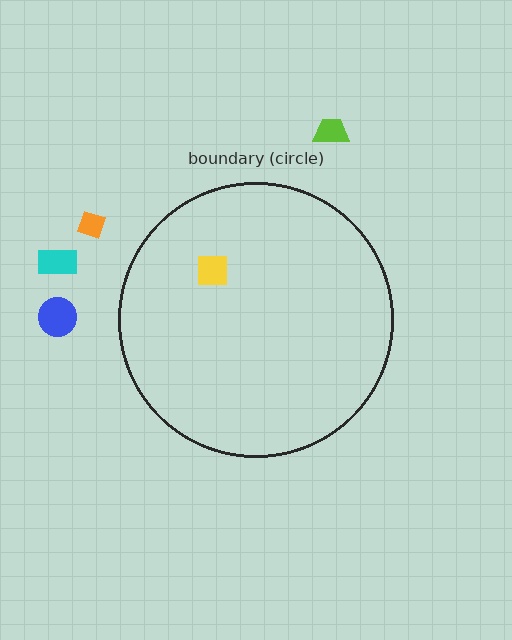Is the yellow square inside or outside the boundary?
Inside.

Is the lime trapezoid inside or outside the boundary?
Outside.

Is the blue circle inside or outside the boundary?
Outside.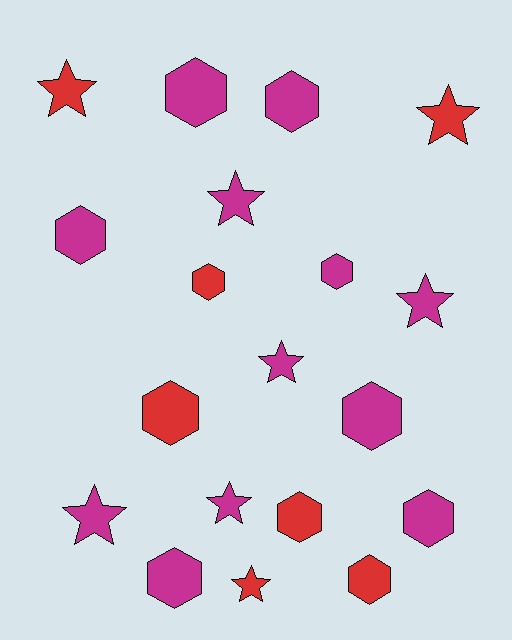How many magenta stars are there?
There are 5 magenta stars.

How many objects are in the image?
There are 19 objects.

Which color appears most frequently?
Magenta, with 12 objects.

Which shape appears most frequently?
Hexagon, with 11 objects.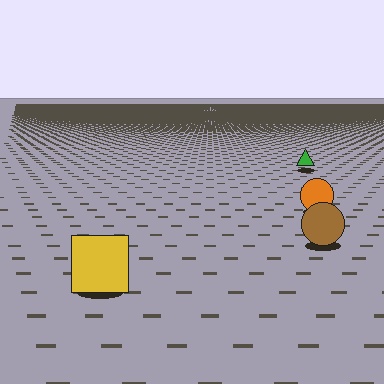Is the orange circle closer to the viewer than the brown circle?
No. The brown circle is closer — you can tell from the texture gradient: the ground texture is coarser near it.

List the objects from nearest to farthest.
From nearest to farthest: the yellow square, the brown circle, the orange circle, the green triangle.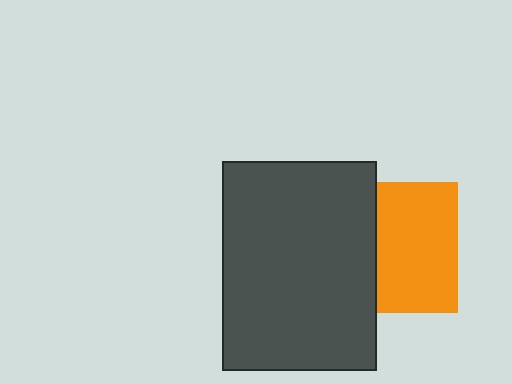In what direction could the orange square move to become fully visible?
The orange square could move right. That would shift it out from behind the dark gray rectangle entirely.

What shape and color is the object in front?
The object in front is a dark gray rectangle.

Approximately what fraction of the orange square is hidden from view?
Roughly 38% of the orange square is hidden behind the dark gray rectangle.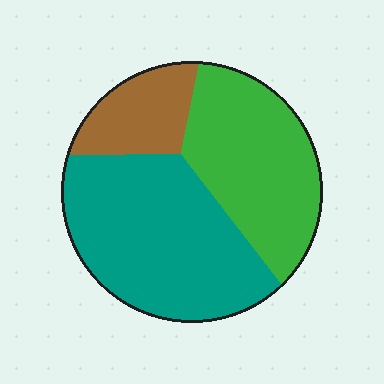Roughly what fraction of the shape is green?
Green takes up about three eighths (3/8) of the shape.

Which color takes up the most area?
Teal, at roughly 50%.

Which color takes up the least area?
Brown, at roughly 15%.